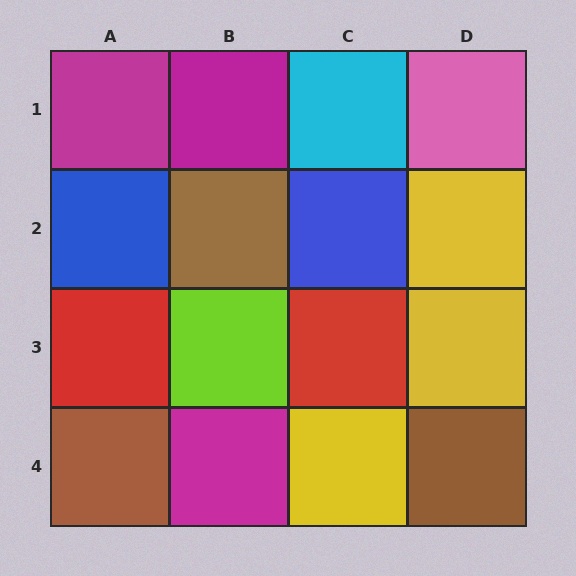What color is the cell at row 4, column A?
Brown.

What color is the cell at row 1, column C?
Cyan.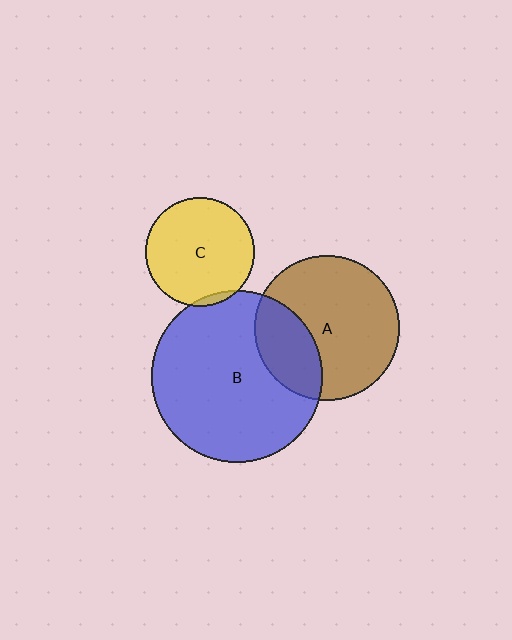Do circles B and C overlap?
Yes.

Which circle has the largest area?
Circle B (blue).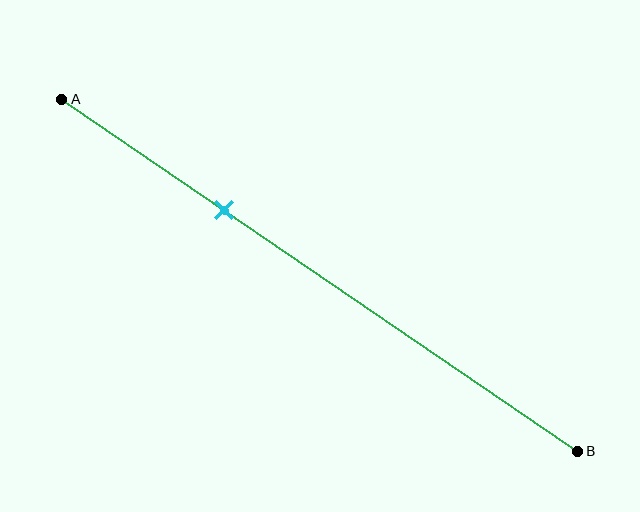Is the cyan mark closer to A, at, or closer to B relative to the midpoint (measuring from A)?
The cyan mark is closer to point A than the midpoint of segment AB.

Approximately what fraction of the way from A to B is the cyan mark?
The cyan mark is approximately 30% of the way from A to B.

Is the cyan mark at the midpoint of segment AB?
No, the mark is at about 30% from A, not at the 50% midpoint.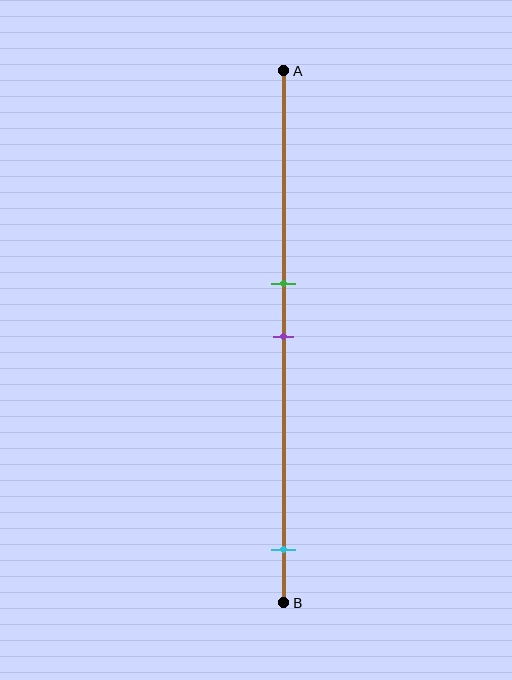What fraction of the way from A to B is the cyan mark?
The cyan mark is approximately 90% (0.9) of the way from A to B.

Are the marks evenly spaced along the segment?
No, the marks are not evenly spaced.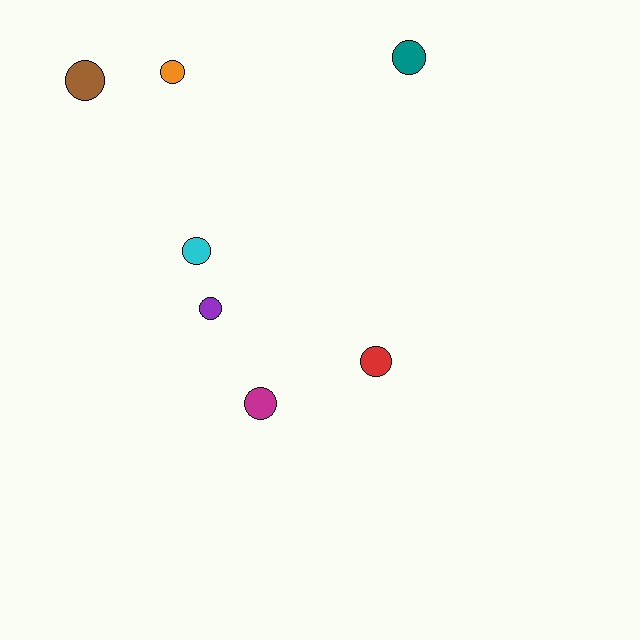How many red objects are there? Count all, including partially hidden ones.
There is 1 red object.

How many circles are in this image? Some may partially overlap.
There are 7 circles.